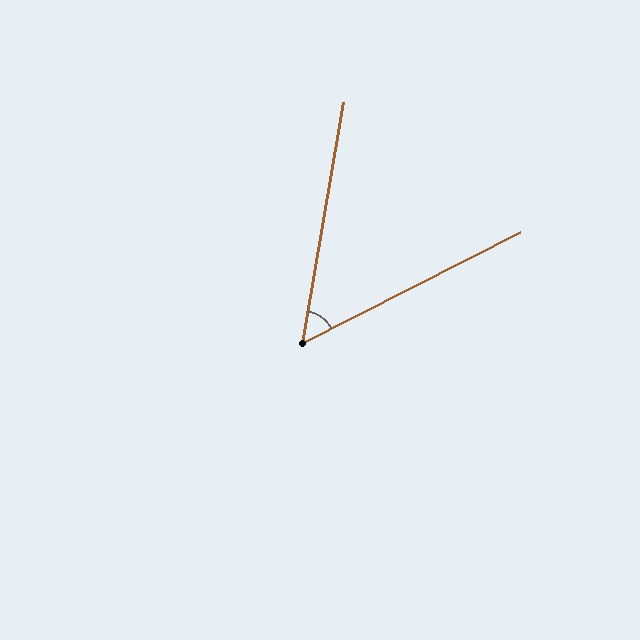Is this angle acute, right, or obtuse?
It is acute.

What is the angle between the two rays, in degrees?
Approximately 53 degrees.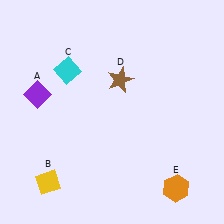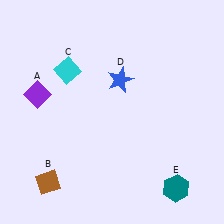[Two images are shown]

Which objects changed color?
B changed from yellow to brown. D changed from brown to blue. E changed from orange to teal.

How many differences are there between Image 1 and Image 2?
There are 3 differences between the two images.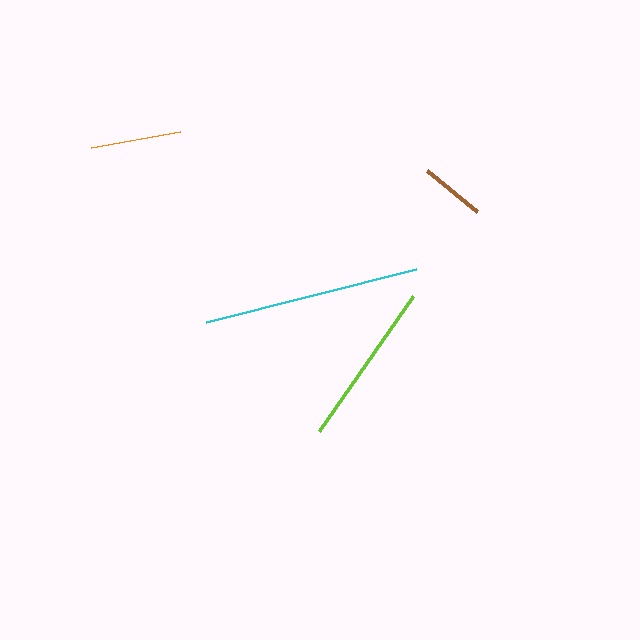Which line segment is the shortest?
The brown line is the shortest at approximately 65 pixels.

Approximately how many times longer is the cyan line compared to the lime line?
The cyan line is approximately 1.3 times the length of the lime line.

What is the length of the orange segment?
The orange segment is approximately 91 pixels long.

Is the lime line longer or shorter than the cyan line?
The cyan line is longer than the lime line.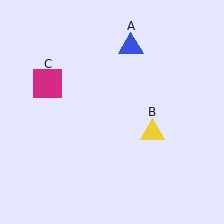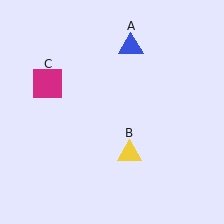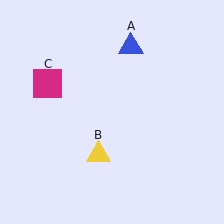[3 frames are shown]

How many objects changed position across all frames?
1 object changed position: yellow triangle (object B).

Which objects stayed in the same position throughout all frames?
Blue triangle (object A) and magenta square (object C) remained stationary.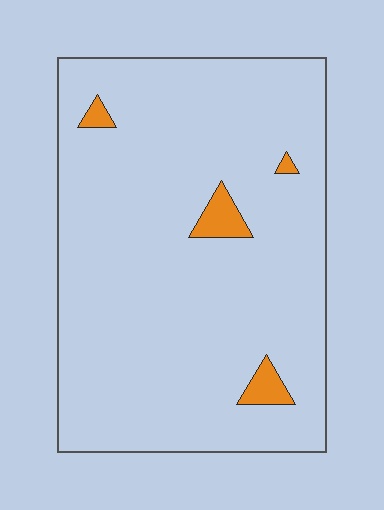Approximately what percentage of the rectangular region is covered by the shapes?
Approximately 5%.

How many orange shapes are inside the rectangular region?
4.